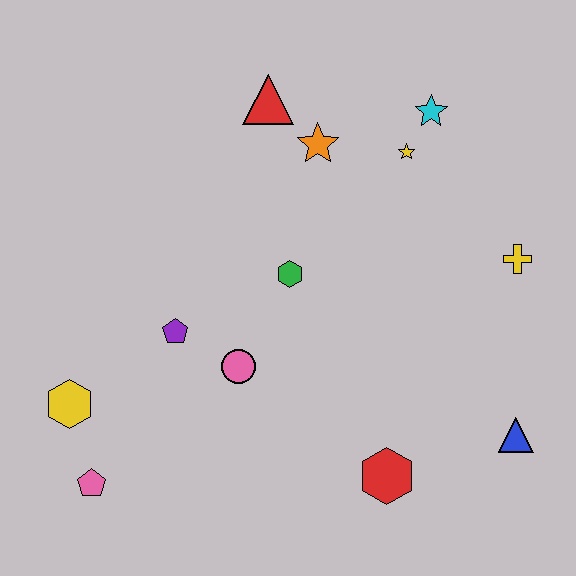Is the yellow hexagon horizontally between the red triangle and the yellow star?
No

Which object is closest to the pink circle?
The purple pentagon is closest to the pink circle.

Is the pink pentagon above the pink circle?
No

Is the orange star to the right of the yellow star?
No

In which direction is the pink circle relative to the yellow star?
The pink circle is below the yellow star.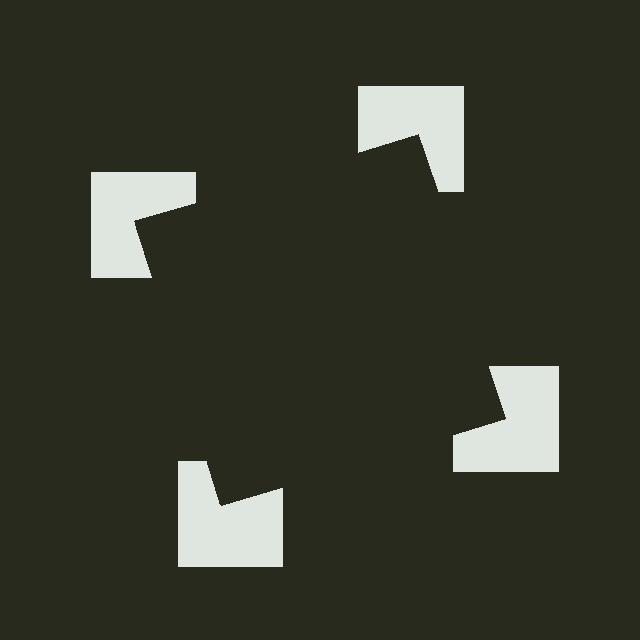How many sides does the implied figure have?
4 sides.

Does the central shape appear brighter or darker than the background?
It typically appears slightly darker than the background, even though no actual brightness change is drawn.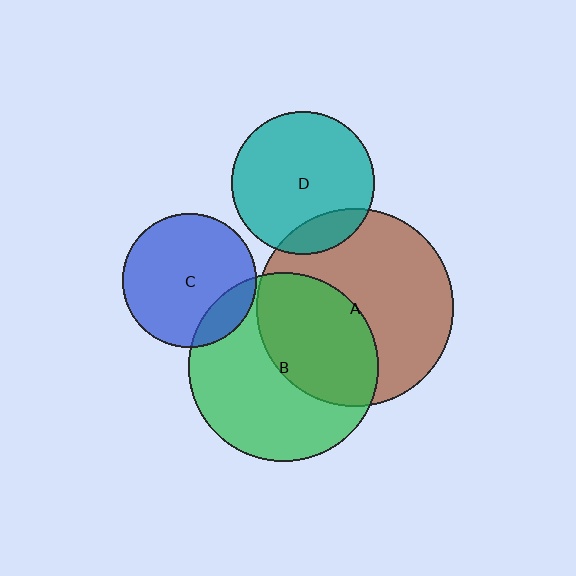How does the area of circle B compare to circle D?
Approximately 1.8 times.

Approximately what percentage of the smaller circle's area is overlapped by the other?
Approximately 15%.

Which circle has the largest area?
Circle A (brown).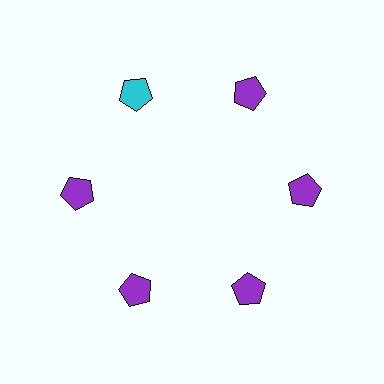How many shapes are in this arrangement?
There are 6 shapes arranged in a ring pattern.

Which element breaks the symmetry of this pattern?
The cyan pentagon at roughly the 11 o'clock position breaks the symmetry. All other shapes are purple pentagons.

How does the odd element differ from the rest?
It has a different color: cyan instead of purple.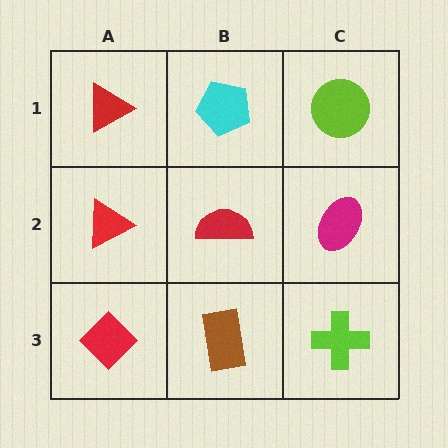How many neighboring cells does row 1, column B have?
3.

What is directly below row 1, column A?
A red triangle.